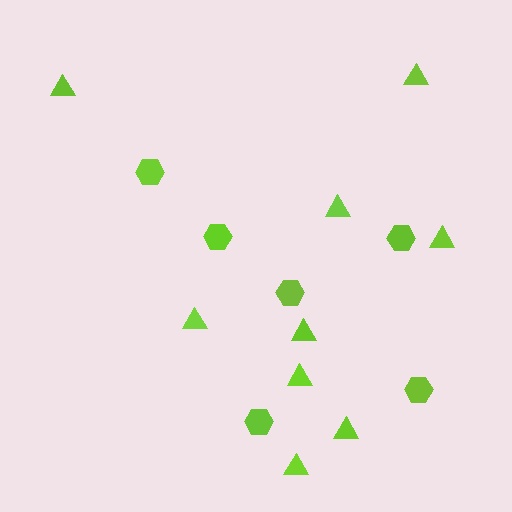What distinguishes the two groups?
There are 2 groups: one group of hexagons (6) and one group of triangles (9).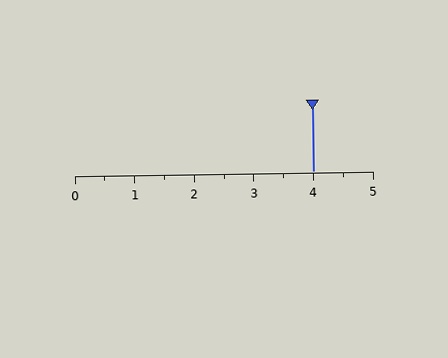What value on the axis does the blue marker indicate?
The marker indicates approximately 4.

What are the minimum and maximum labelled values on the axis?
The axis runs from 0 to 5.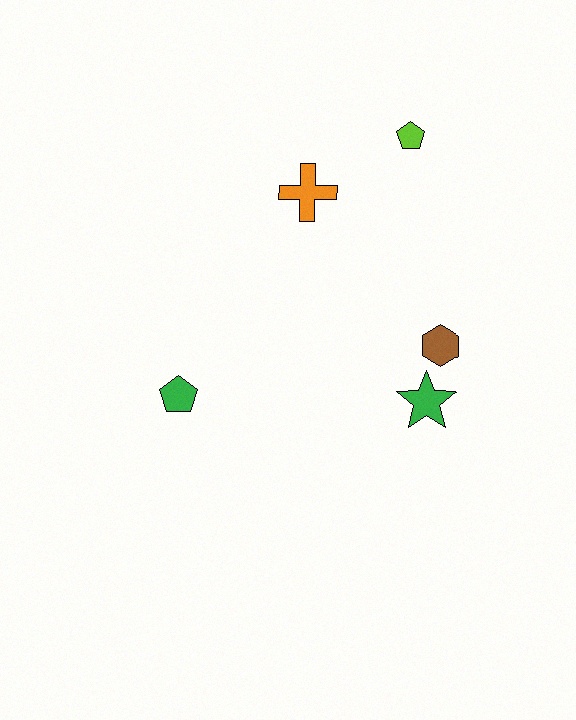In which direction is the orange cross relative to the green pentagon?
The orange cross is above the green pentagon.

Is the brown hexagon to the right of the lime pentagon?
Yes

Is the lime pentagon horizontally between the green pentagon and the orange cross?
No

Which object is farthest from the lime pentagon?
The green pentagon is farthest from the lime pentagon.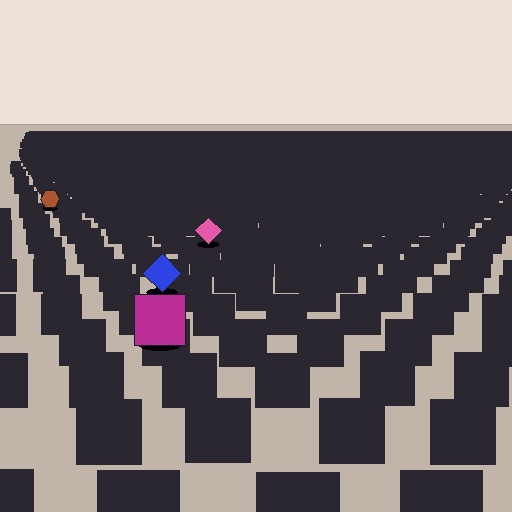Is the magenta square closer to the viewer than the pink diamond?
Yes. The magenta square is closer — you can tell from the texture gradient: the ground texture is coarser near it.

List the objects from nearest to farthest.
From nearest to farthest: the magenta square, the blue diamond, the pink diamond, the brown hexagon.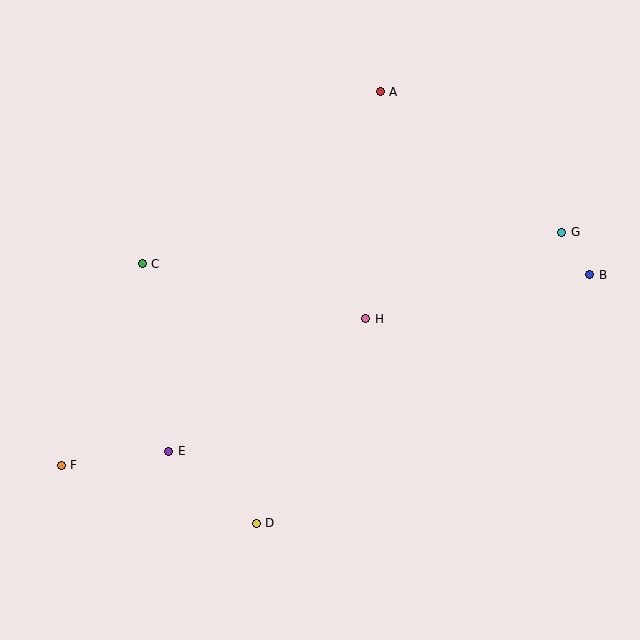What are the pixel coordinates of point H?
Point H is at (366, 319).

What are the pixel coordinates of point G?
Point G is at (562, 232).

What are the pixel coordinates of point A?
Point A is at (380, 92).